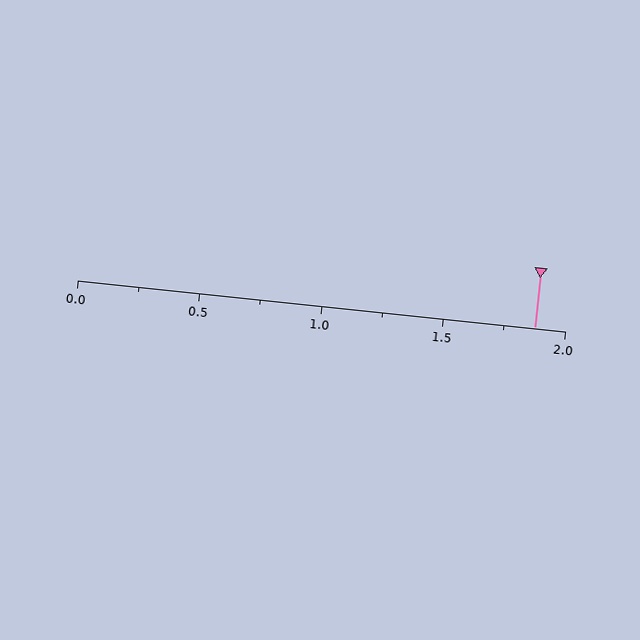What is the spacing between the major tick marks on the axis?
The major ticks are spaced 0.5 apart.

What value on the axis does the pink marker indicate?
The marker indicates approximately 1.88.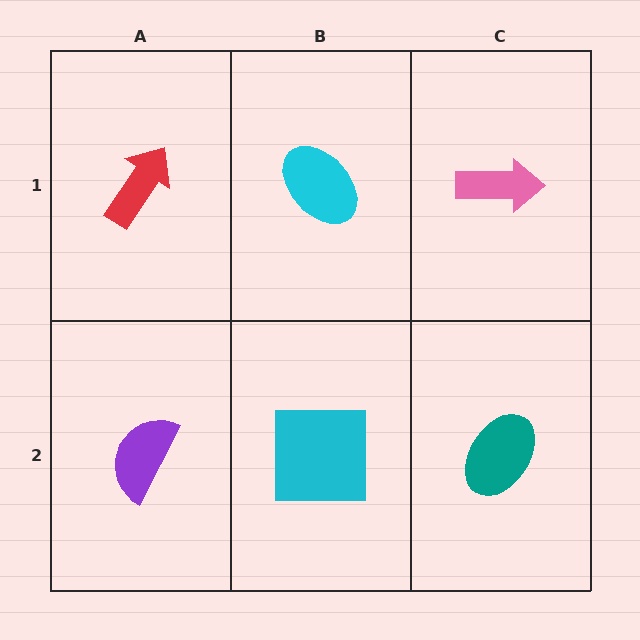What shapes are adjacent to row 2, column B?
A cyan ellipse (row 1, column B), a purple semicircle (row 2, column A), a teal ellipse (row 2, column C).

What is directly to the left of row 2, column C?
A cyan square.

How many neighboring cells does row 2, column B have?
3.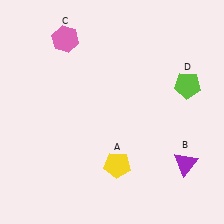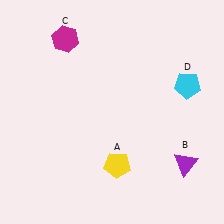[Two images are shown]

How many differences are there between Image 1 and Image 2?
There are 2 differences between the two images.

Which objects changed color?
C changed from pink to magenta. D changed from lime to cyan.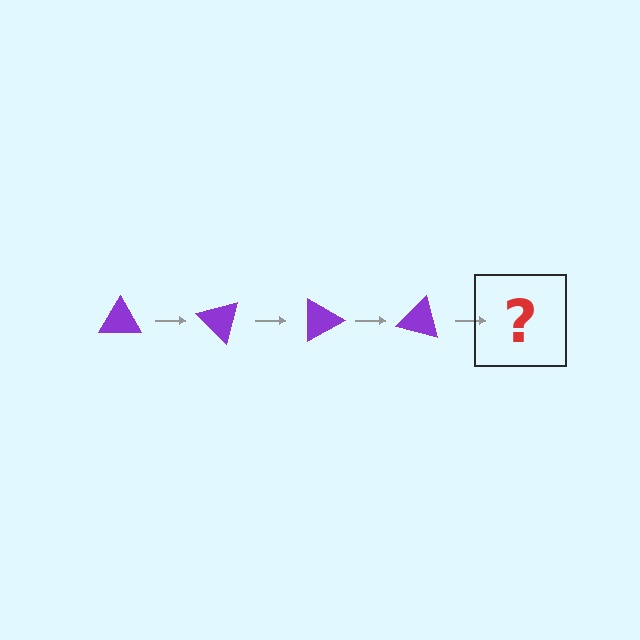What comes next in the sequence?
The next element should be a purple triangle rotated 180 degrees.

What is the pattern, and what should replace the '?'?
The pattern is that the triangle rotates 45 degrees each step. The '?' should be a purple triangle rotated 180 degrees.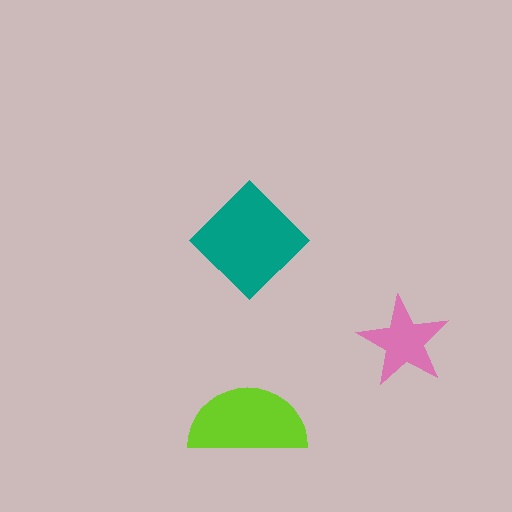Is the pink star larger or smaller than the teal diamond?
Smaller.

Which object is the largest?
The teal diamond.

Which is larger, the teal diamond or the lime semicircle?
The teal diamond.